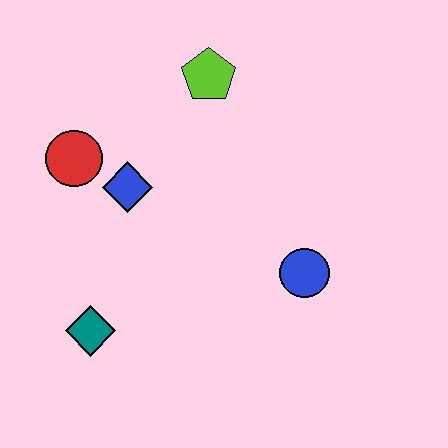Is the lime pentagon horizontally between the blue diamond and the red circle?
No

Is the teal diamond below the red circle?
Yes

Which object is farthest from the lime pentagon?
The teal diamond is farthest from the lime pentagon.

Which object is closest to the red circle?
The blue diamond is closest to the red circle.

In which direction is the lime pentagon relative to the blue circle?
The lime pentagon is above the blue circle.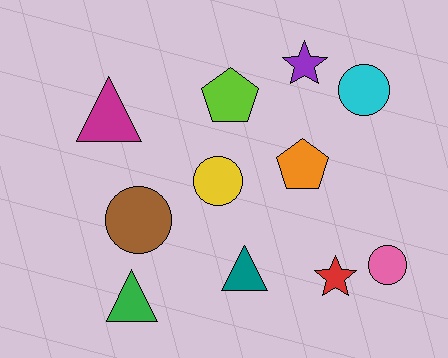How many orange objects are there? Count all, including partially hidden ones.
There is 1 orange object.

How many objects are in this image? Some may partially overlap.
There are 11 objects.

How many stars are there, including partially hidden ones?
There are 2 stars.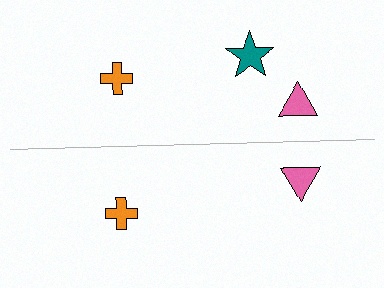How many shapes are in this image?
There are 5 shapes in this image.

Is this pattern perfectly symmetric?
No, the pattern is not perfectly symmetric. A teal star is missing from the bottom side.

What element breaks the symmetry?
A teal star is missing from the bottom side.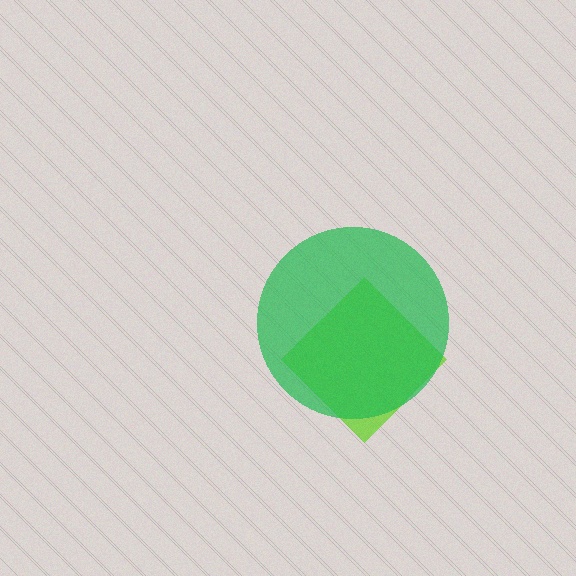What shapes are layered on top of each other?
The layered shapes are: a lime diamond, a green circle.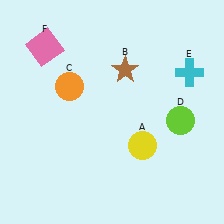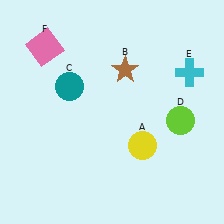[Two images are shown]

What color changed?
The circle (C) changed from orange in Image 1 to teal in Image 2.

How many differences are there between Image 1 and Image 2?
There is 1 difference between the two images.